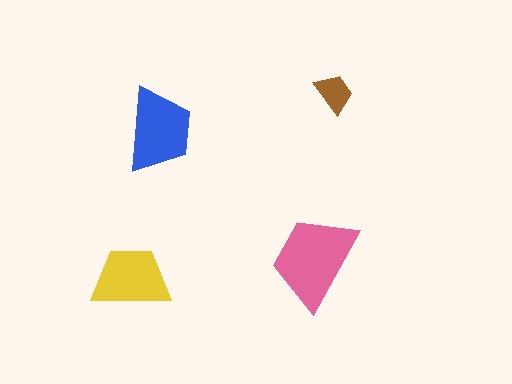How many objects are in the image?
There are 4 objects in the image.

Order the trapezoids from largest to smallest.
the pink one, the blue one, the yellow one, the brown one.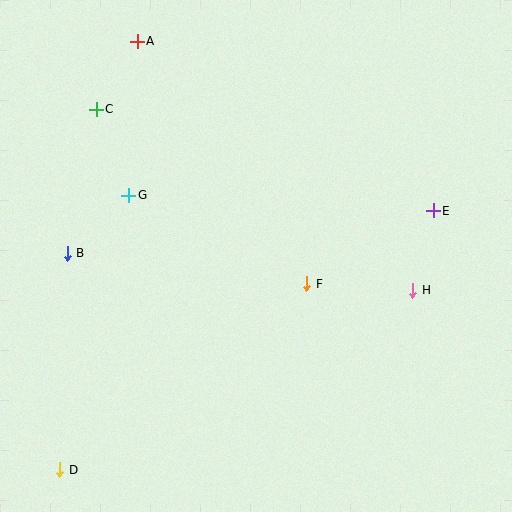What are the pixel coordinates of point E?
Point E is at (433, 211).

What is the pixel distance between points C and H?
The distance between C and H is 365 pixels.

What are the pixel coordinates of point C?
Point C is at (96, 109).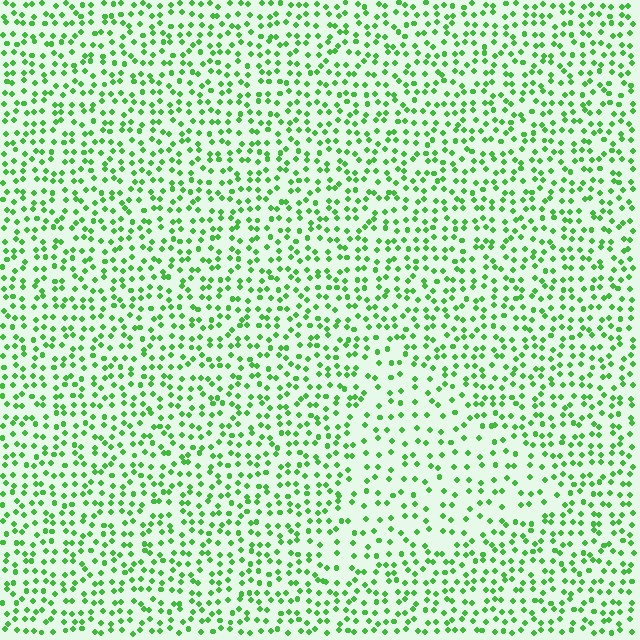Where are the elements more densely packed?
The elements are more densely packed outside the triangle boundary.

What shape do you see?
I see a triangle.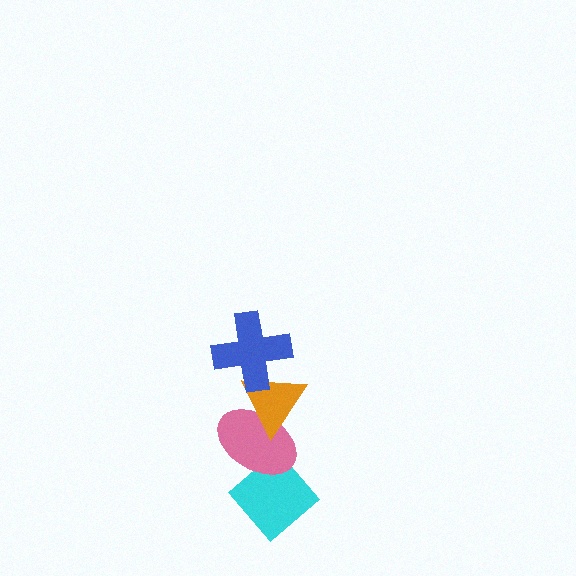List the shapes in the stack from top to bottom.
From top to bottom: the blue cross, the orange triangle, the pink ellipse, the cyan diamond.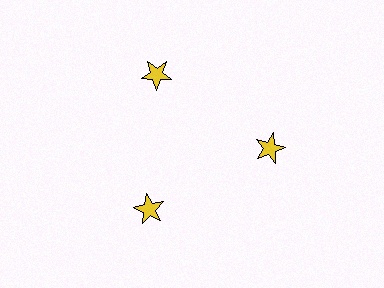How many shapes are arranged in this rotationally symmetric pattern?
There are 3 shapes, arranged in 3 groups of 1.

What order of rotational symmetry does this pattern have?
This pattern has 3-fold rotational symmetry.